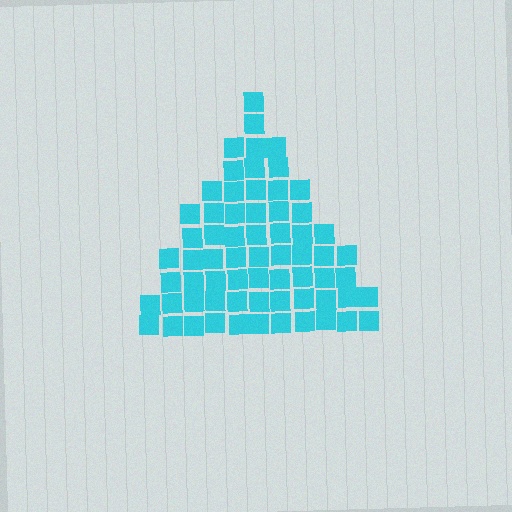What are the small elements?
The small elements are squares.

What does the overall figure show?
The overall figure shows a triangle.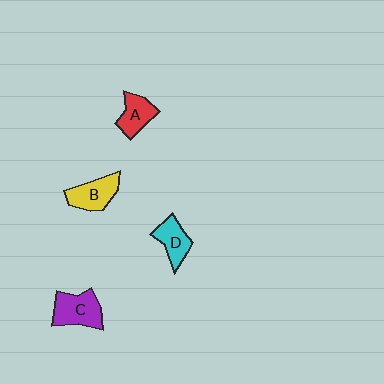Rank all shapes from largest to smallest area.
From largest to smallest: C (purple), B (yellow), D (cyan), A (red).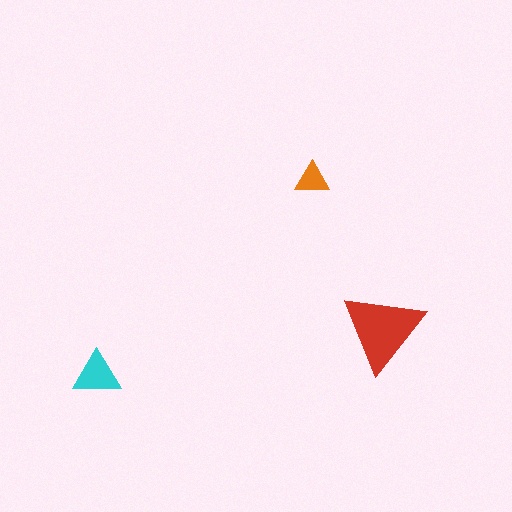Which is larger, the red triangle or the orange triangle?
The red one.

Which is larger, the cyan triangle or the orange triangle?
The cyan one.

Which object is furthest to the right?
The red triangle is rightmost.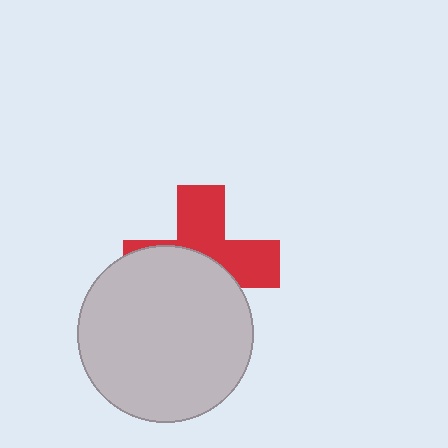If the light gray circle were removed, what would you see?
You would see the complete red cross.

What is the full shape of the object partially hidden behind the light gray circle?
The partially hidden object is a red cross.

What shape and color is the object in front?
The object in front is a light gray circle.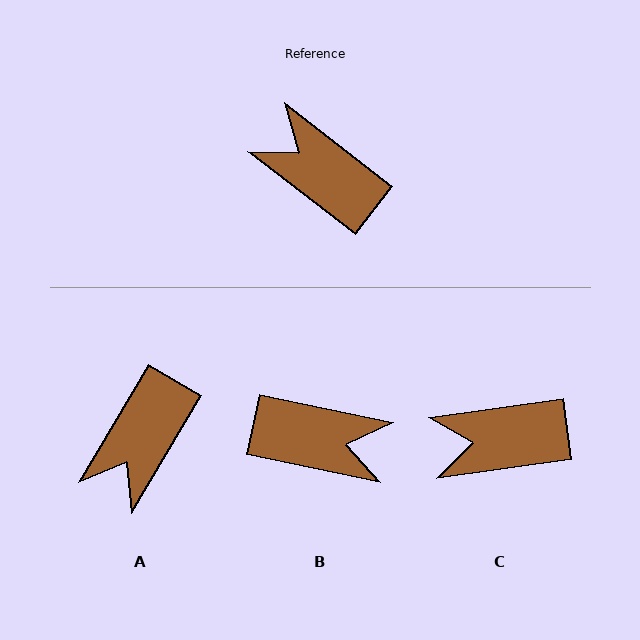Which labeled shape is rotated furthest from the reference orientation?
B, about 154 degrees away.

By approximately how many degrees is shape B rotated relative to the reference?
Approximately 154 degrees clockwise.